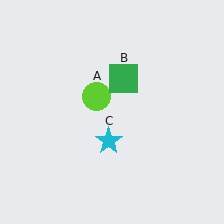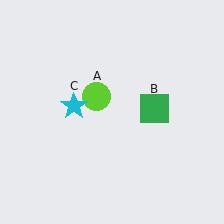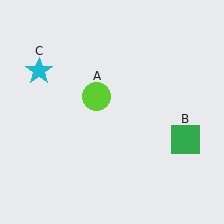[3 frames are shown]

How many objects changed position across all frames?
2 objects changed position: green square (object B), cyan star (object C).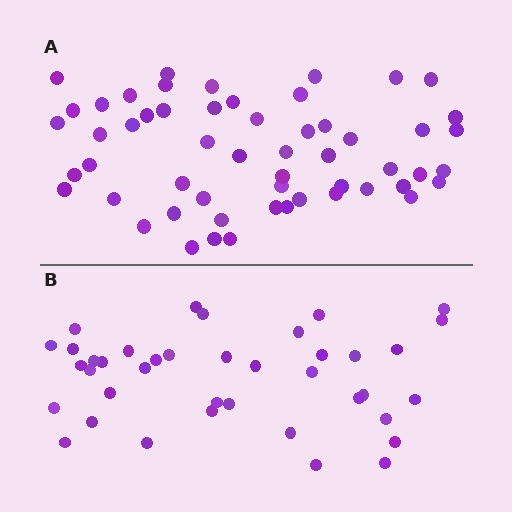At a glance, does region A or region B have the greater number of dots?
Region A (the top region) has more dots.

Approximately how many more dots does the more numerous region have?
Region A has approximately 15 more dots than region B.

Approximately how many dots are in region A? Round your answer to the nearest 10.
About 60 dots. (The exact count is 55, which rounds to 60.)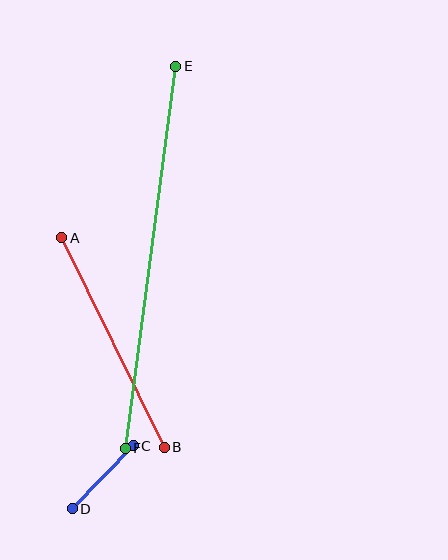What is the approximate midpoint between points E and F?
The midpoint is at approximately (150, 257) pixels.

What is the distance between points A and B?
The distance is approximately 233 pixels.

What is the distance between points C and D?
The distance is approximately 88 pixels.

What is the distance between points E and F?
The distance is approximately 385 pixels.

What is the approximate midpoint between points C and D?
The midpoint is at approximately (103, 477) pixels.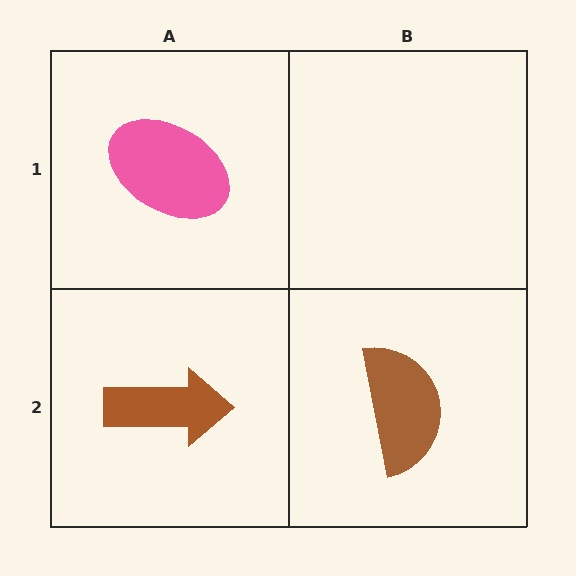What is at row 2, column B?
A brown semicircle.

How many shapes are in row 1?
1 shape.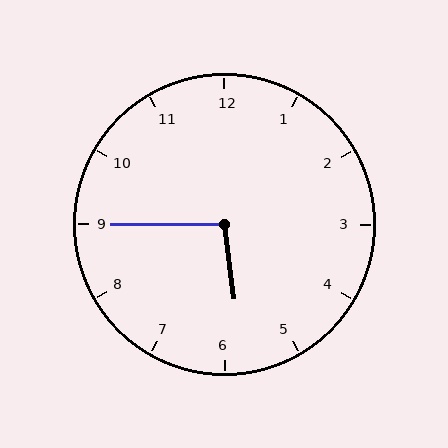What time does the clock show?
5:45.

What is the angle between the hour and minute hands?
Approximately 98 degrees.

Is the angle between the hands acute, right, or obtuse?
It is obtuse.